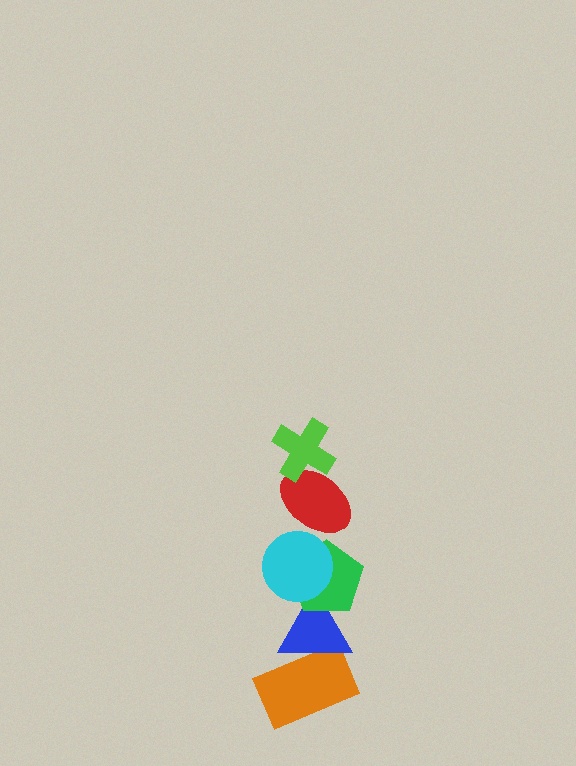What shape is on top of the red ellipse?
The lime cross is on top of the red ellipse.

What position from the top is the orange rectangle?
The orange rectangle is 6th from the top.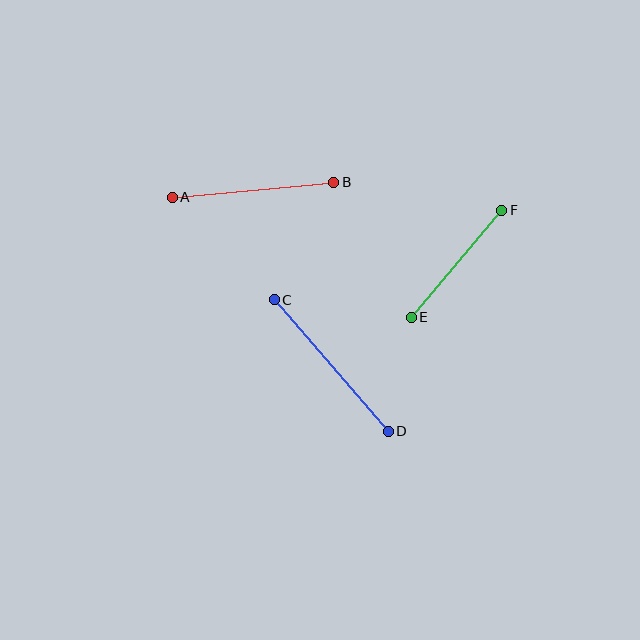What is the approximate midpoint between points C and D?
The midpoint is at approximately (331, 365) pixels.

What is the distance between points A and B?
The distance is approximately 162 pixels.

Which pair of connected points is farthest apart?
Points C and D are farthest apart.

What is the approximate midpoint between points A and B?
The midpoint is at approximately (253, 190) pixels.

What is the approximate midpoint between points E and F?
The midpoint is at approximately (457, 264) pixels.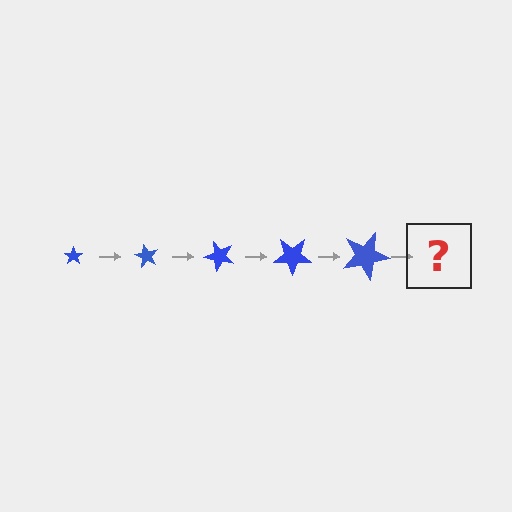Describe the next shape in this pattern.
It should be a star, larger than the previous one and rotated 300 degrees from the start.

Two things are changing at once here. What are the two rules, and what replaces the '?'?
The two rules are that the star grows larger each step and it rotates 60 degrees each step. The '?' should be a star, larger than the previous one and rotated 300 degrees from the start.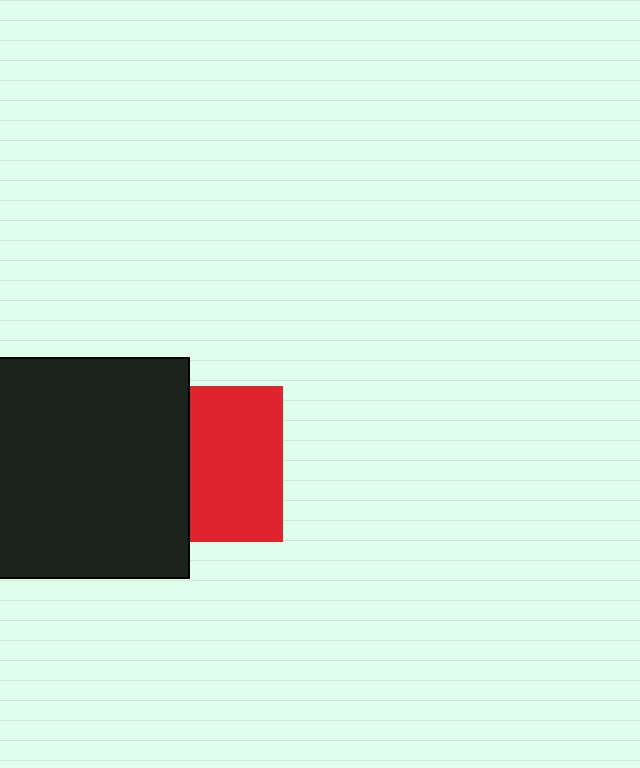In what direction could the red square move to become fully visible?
The red square could move right. That would shift it out from behind the black square entirely.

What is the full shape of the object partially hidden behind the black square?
The partially hidden object is a red square.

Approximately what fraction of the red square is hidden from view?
Roughly 41% of the red square is hidden behind the black square.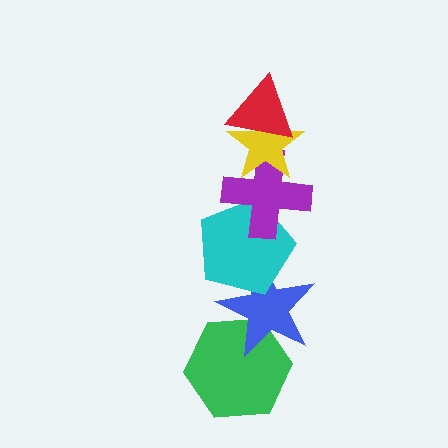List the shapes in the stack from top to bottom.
From top to bottom: the red triangle, the yellow star, the purple cross, the cyan pentagon, the blue star, the green hexagon.